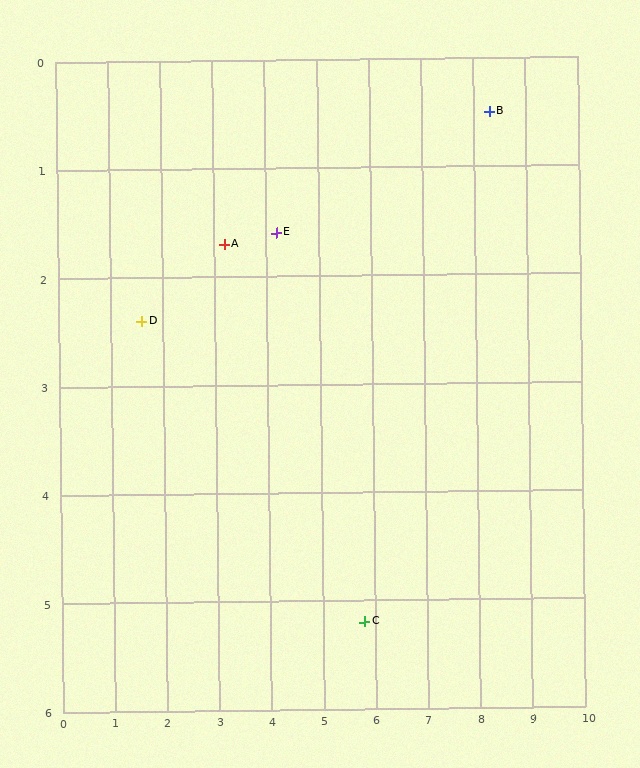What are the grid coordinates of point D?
Point D is at approximately (1.6, 2.4).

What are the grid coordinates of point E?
Point E is at approximately (4.2, 1.6).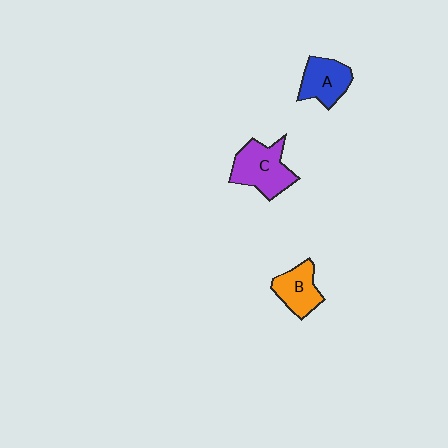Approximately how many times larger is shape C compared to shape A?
Approximately 1.3 times.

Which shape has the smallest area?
Shape B (orange).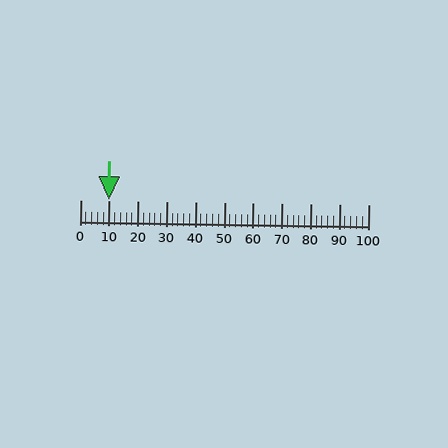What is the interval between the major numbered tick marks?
The major tick marks are spaced 10 units apart.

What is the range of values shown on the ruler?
The ruler shows values from 0 to 100.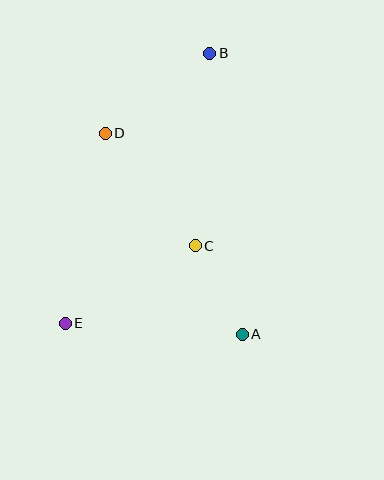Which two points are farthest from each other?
Points B and E are farthest from each other.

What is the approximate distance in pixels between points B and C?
The distance between B and C is approximately 193 pixels.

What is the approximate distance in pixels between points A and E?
The distance between A and E is approximately 177 pixels.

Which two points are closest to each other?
Points A and C are closest to each other.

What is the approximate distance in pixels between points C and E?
The distance between C and E is approximately 151 pixels.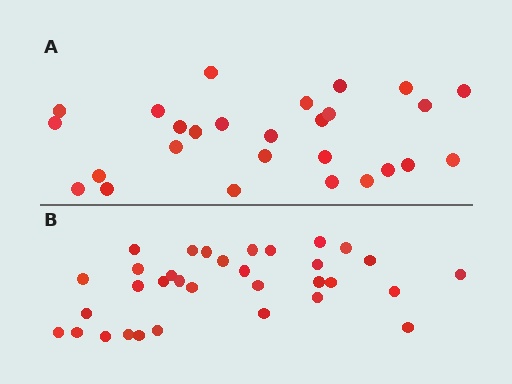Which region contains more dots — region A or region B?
Region B (the bottom region) has more dots.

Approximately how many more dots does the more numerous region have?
Region B has about 6 more dots than region A.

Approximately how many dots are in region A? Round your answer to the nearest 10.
About 30 dots. (The exact count is 27, which rounds to 30.)